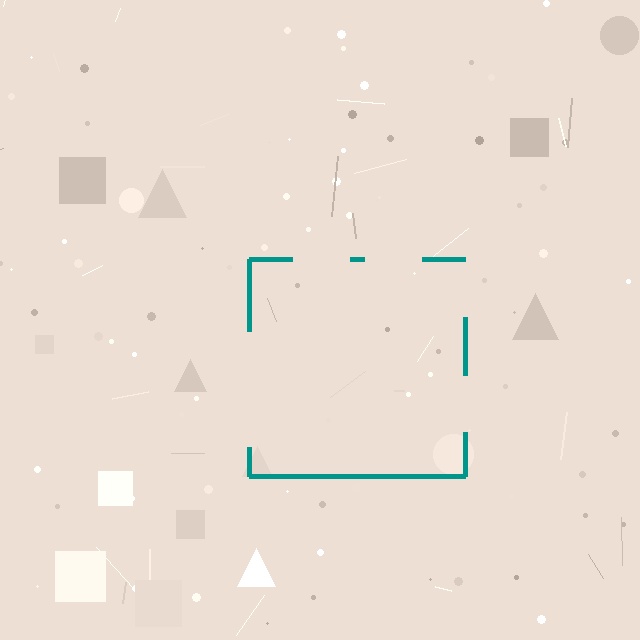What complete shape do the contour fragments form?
The contour fragments form a square.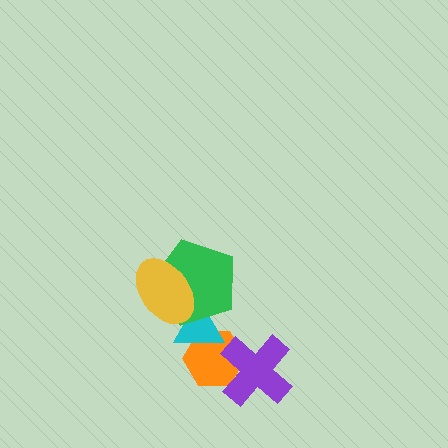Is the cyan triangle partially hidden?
Yes, it is partially covered by another shape.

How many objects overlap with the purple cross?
1 object overlaps with the purple cross.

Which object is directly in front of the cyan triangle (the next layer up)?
The green pentagon is directly in front of the cyan triangle.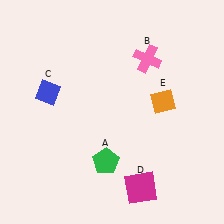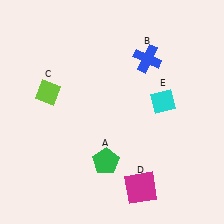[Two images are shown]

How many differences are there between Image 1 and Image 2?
There are 3 differences between the two images.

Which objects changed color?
B changed from pink to blue. C changed from blue to lime. E changed from orange to cyan.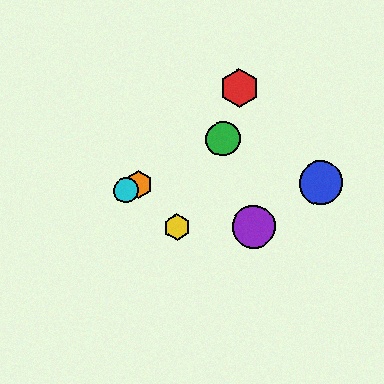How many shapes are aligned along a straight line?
3 shapes (the green circle, the orange hexagon, the cyan circle) are aligned along a straight line.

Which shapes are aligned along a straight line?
The green circle, the orange hexagon, the cyan circle are aligned along a straight line.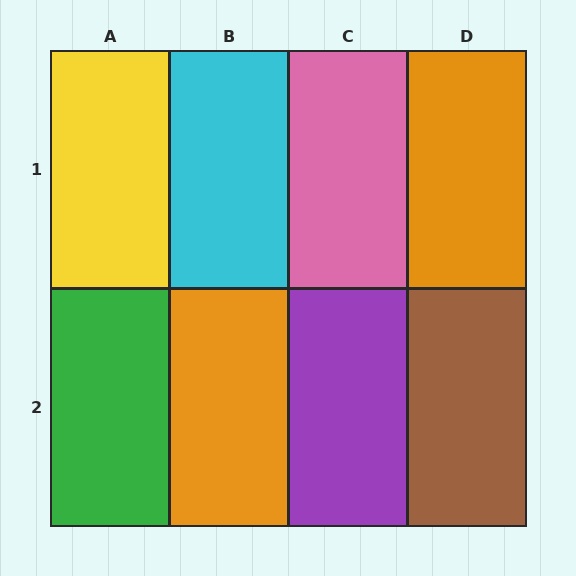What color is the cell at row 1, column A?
Yellow.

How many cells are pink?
1 cell is pink.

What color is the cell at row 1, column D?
Orange.